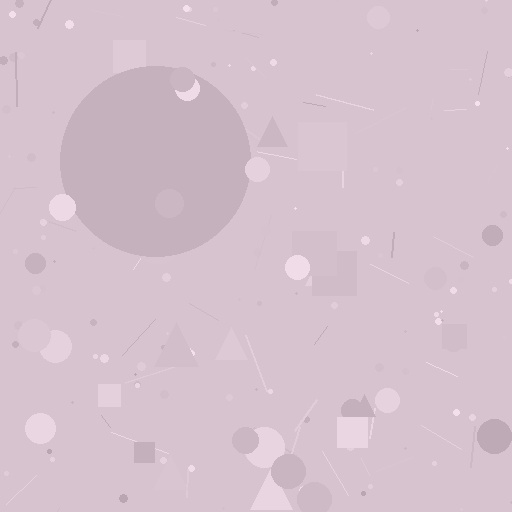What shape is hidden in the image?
A circle is hidden in the image.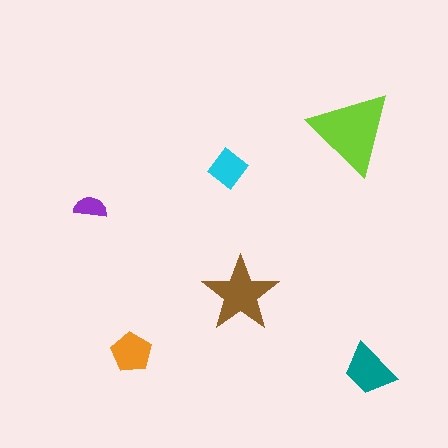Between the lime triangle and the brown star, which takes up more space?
The lime triangle.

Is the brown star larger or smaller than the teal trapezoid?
Larger.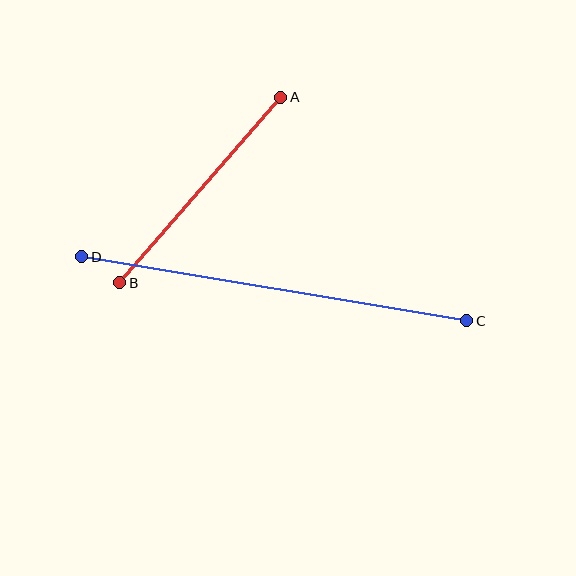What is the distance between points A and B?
The distance is approximately 246 pixels.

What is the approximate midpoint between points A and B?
The midpoint is at approximately (200, 190) pixels.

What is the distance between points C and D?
The distance is approximately 390 pixels.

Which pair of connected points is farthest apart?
Points C and D are farthest apart.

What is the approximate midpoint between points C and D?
The midpoint is at approximately (274, 289) pixels.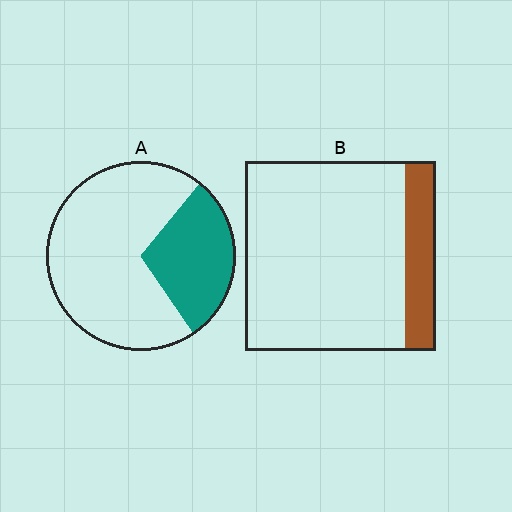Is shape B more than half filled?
No.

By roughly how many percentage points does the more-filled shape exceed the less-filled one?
By roughly 15 percentage points (A over B).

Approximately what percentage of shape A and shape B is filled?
A is approximately 30% and B is approximately 15%.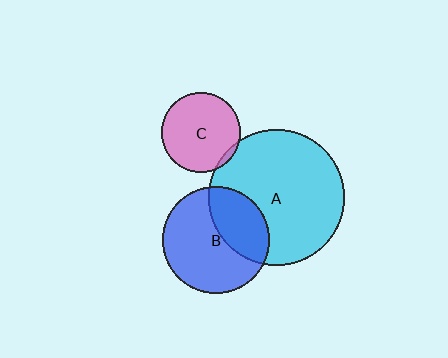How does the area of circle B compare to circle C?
Approximately 1.8 times.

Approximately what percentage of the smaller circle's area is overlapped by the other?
Approximately 35%.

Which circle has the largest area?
Circle A (cyan).